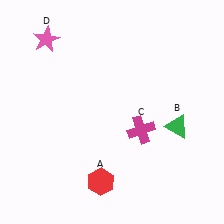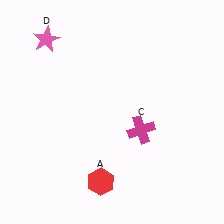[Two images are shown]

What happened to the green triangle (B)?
The green triangle (B) was removed in Image 2. It was in the bottom-right area of Image 1.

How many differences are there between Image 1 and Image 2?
There is 1 difference between the two images.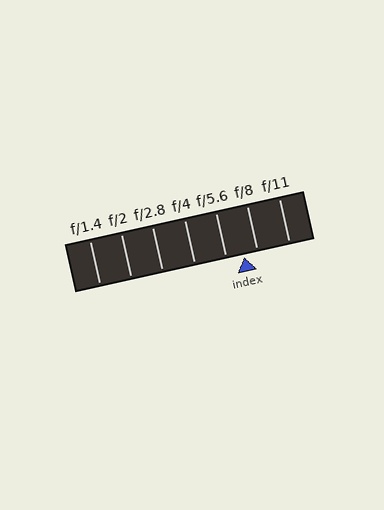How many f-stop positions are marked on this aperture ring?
There are 7 f-stop positions marked.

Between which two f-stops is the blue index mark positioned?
The index mark is between f/5.6 and f/8.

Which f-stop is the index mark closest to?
The index mark is closest to f/8.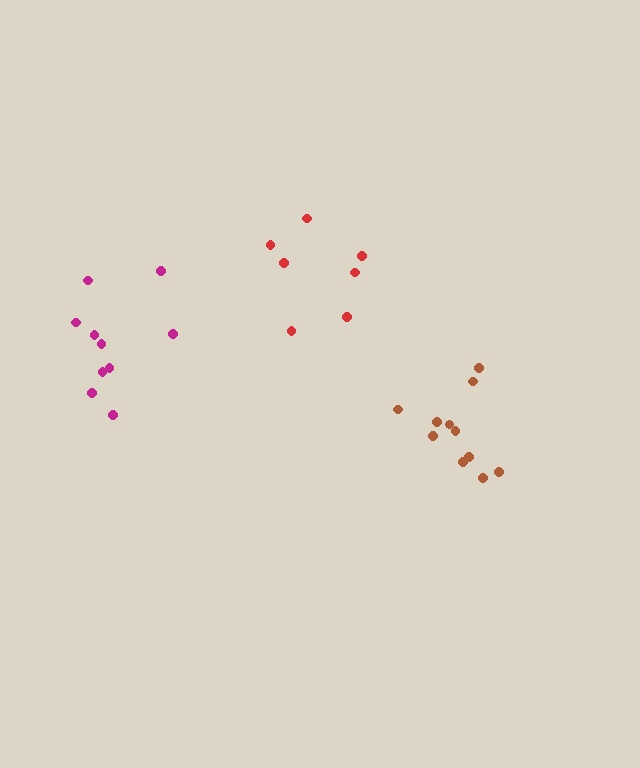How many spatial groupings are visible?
There are 3 spatial groupings.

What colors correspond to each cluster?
The clusters are colored: magenta, red, brown.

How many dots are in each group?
Group 1: 10 dots, Group 2: 7 dots, Group 3: 11 dots (28 total).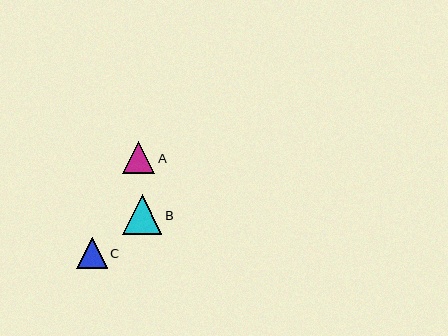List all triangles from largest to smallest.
From largest to smallest: B, A, C.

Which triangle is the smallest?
Triangle C is the smallest with a size of approximately 31 pixels.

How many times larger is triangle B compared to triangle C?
Triangle B is approximately 1.3 times the size of triangle C.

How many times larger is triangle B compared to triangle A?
Triangle B is approximately 1.2 times the size of triangle A.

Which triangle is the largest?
Triangle B is the largest with a size of approximately 39 pixels.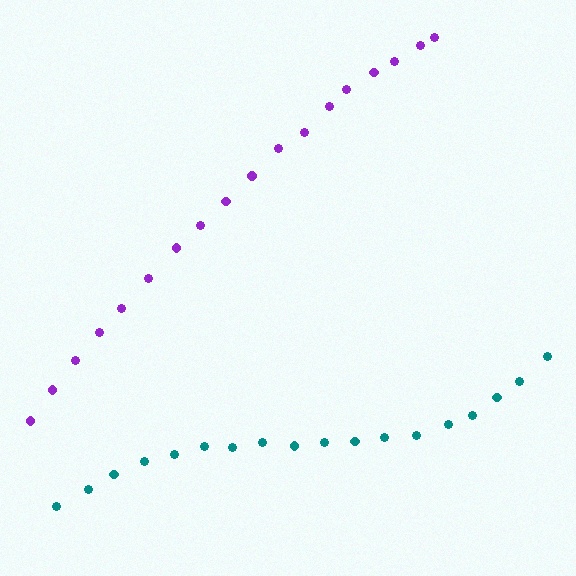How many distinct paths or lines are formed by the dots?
There are 2 distinct paths.